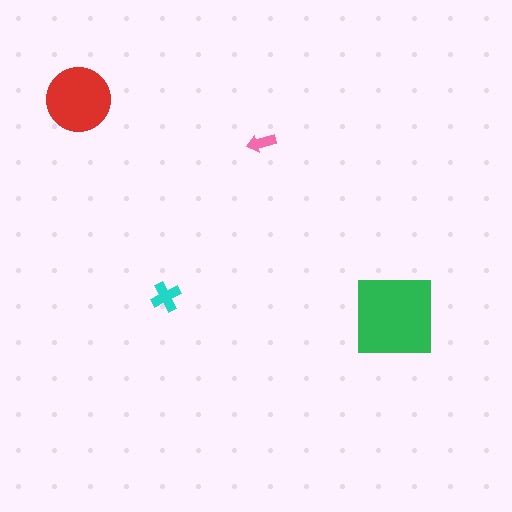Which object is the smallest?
The pink arrow.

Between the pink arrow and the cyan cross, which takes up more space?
The cyan cross.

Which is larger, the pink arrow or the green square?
The green square.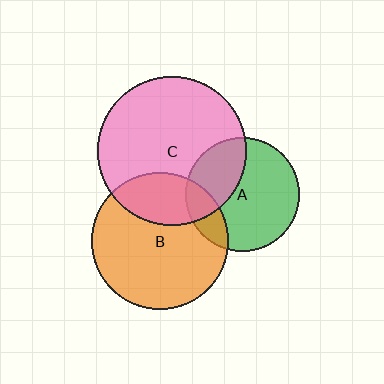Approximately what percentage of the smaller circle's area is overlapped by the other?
Approximately 15%.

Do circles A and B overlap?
Yes.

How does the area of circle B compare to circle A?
Approximately 1.5 times.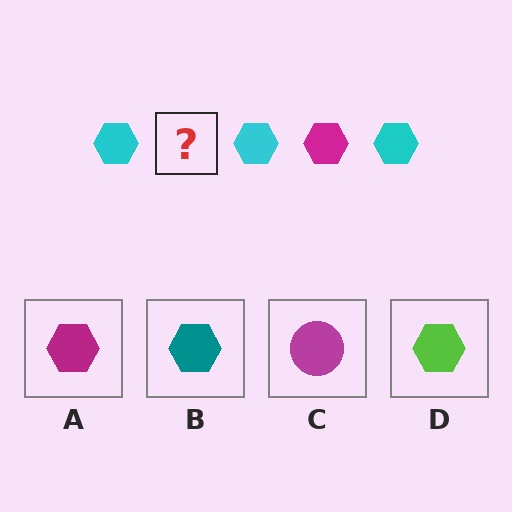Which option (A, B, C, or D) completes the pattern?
A.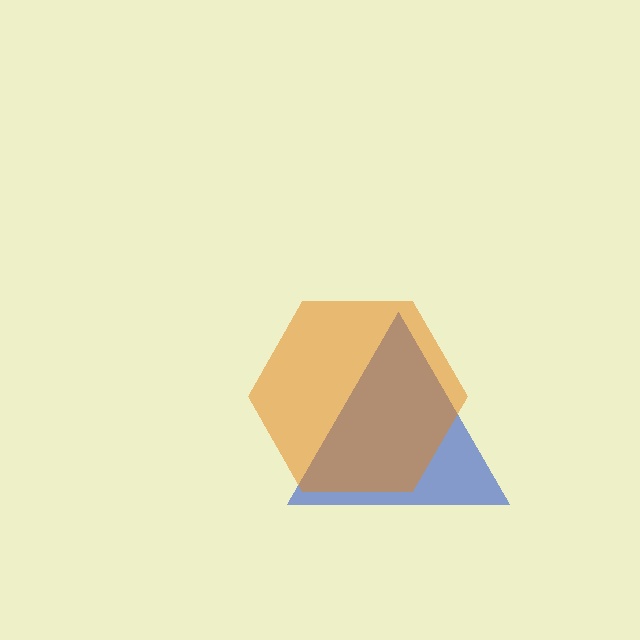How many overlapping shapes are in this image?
There are 2 overlapping shapes in the image.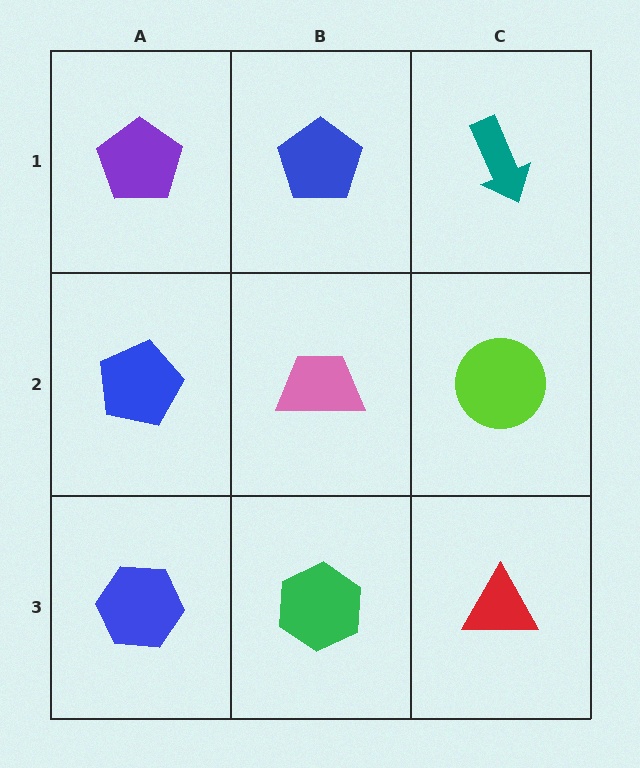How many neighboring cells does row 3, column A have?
2.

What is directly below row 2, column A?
A blue hexagon.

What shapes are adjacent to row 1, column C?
A lime circle (row 2, column C), a blue pentagon (row 1, column B).